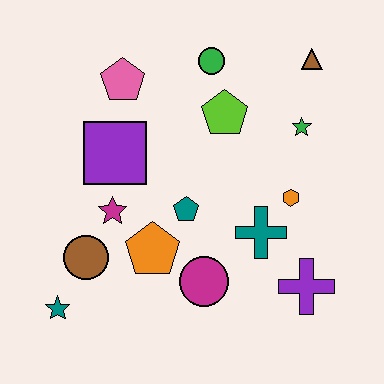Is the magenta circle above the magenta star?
No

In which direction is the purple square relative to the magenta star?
The purple square is above the magenta star.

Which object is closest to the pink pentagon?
The purple square is closest to the pink pentagon.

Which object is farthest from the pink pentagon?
The purple cross is farthest from the pink pentagon.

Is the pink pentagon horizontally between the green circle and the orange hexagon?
No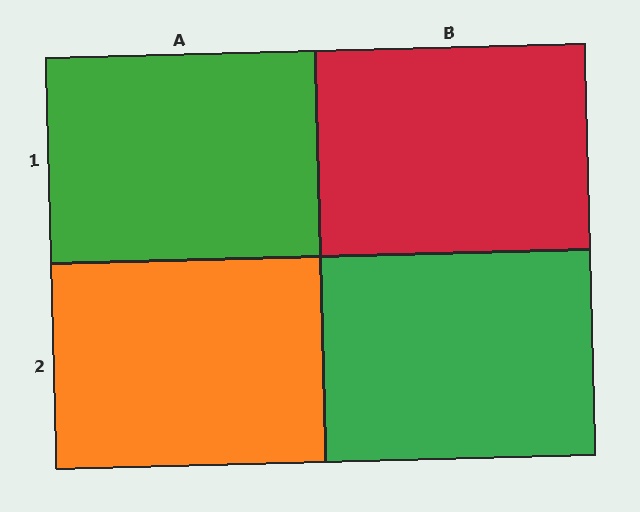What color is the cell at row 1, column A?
Green.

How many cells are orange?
1 cell is orange.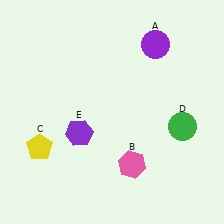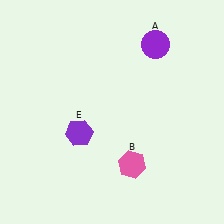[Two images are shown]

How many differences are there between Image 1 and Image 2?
There are 2 differences between the two images.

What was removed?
The yellow pentagon (C), the green circle (D) were removed in Image 2.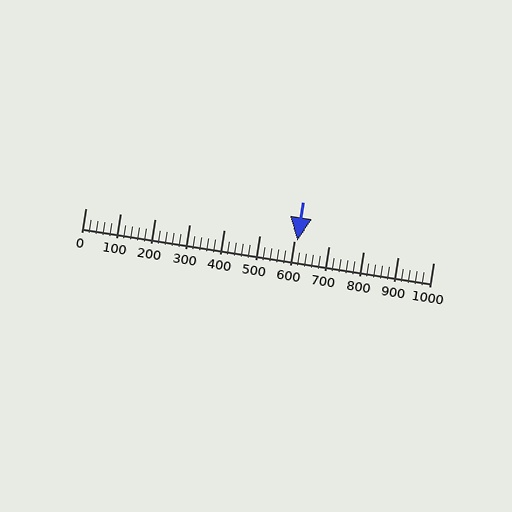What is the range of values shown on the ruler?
The ruler shows values from 0 to 1000.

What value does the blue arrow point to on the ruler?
The blue arrow points to approximately 609.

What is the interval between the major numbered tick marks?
The major tick marks are spaced 100 units apart.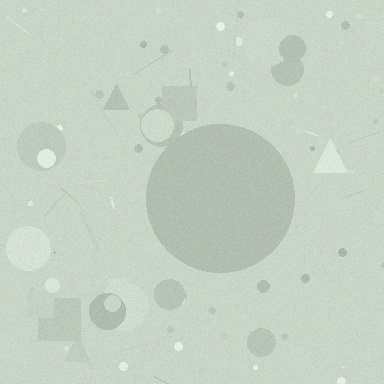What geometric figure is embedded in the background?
A circle is embedded in the background.